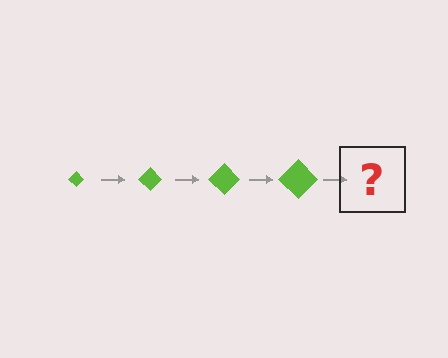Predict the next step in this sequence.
The next step is a lime diamond, larger than the previous one.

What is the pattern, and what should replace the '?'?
The pattern is that the diamond gets progressively larger each step. The '?' should be a lime diamond, larger than the previous one.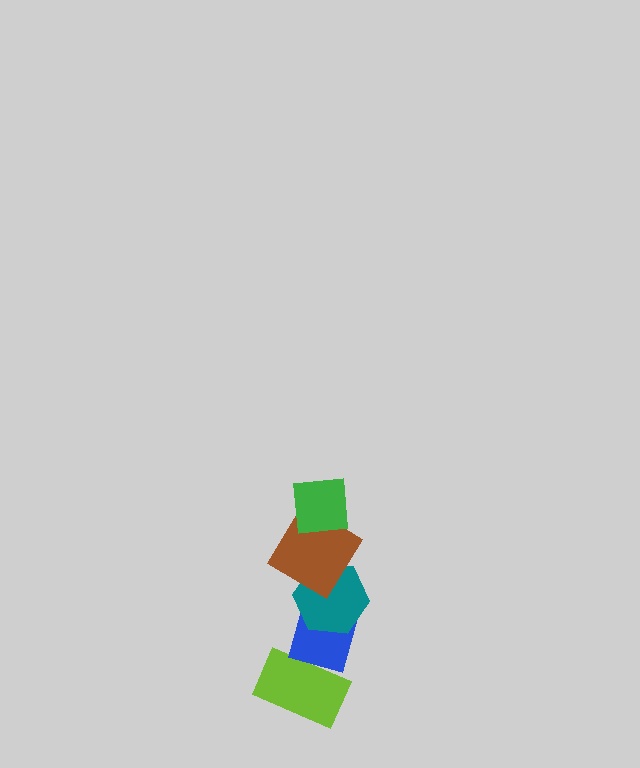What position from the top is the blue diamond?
The blue diamond is 4th from the top.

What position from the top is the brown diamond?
The brown diamond is 2nd from the top.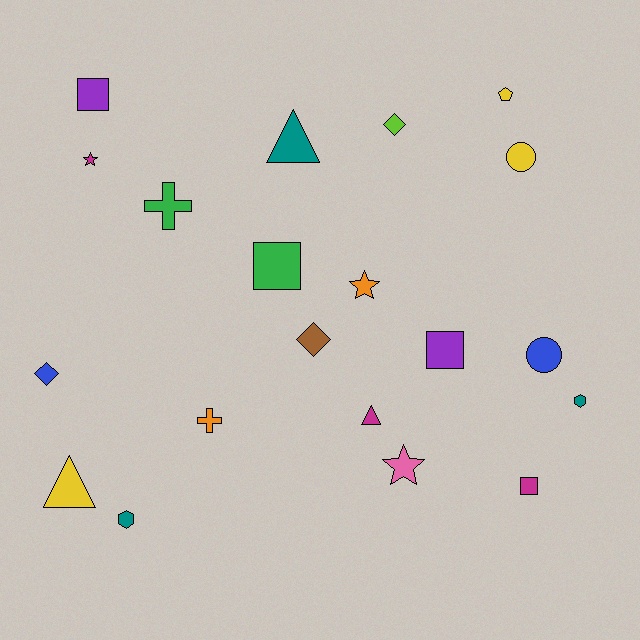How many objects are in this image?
There are 20 objects.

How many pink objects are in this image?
There is 1 pink object.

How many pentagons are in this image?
There is 1 pentagon.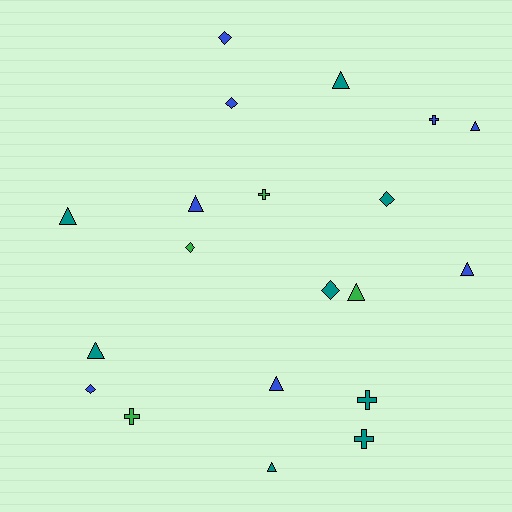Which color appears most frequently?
Blue, with 8 objects.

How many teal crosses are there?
There are 2 teal crosses.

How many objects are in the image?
There are 20 objects.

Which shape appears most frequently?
Triangle, with 9 objects.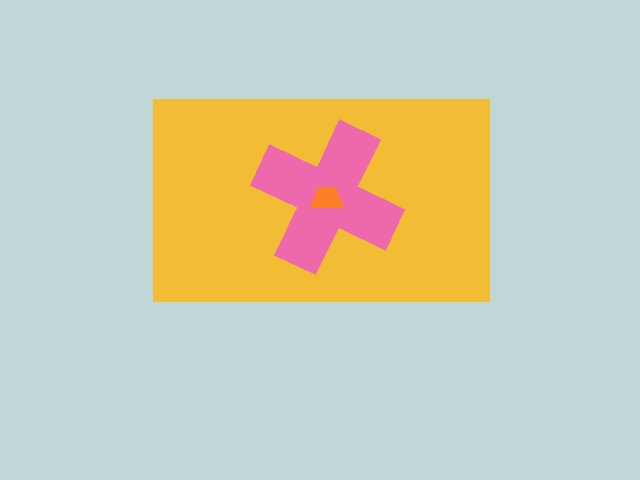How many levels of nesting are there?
3.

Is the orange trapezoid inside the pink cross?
Yes.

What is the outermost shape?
The yellow rectangle.